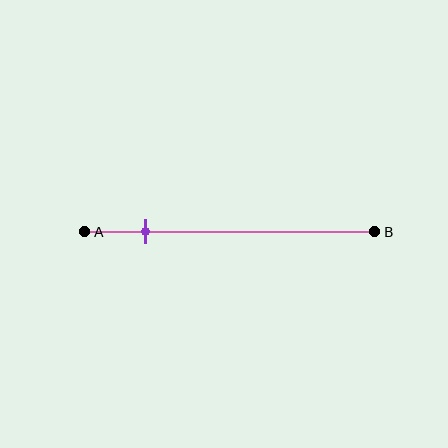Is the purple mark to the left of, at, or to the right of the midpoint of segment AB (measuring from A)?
The purple mark is to the left of the midpoint of segment AB.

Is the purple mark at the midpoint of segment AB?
No, the mark is at about 20% from A, not at the 50% midpoint.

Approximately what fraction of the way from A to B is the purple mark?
The purple mark is approximately 20% of the way from A to B.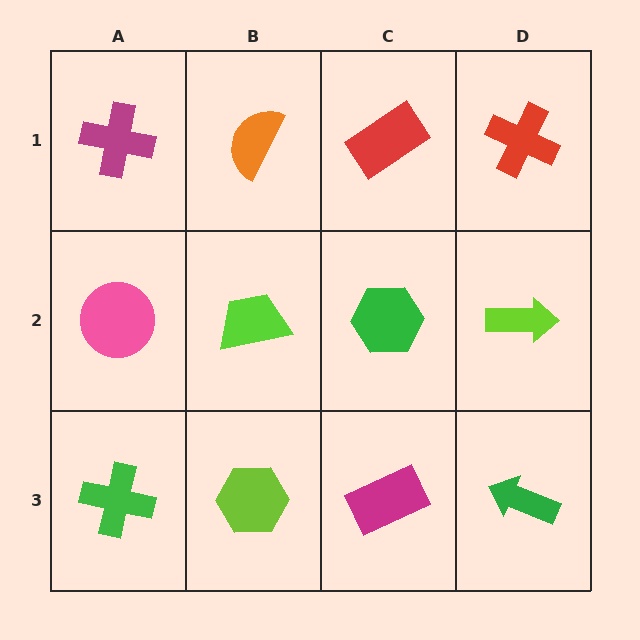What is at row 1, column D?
A red cross.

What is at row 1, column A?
A magenta cross.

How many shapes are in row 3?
4 shapes.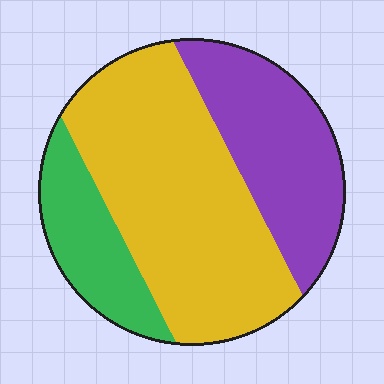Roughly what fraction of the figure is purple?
Purple takes up between a quarter and a half of the figure.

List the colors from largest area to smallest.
From largest to smallest: yellow, purple, green.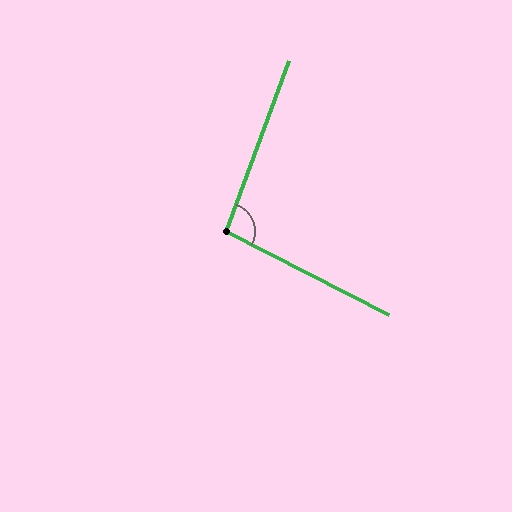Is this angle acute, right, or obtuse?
It is obtuse.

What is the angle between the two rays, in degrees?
Approximately 97 degrees.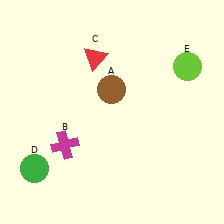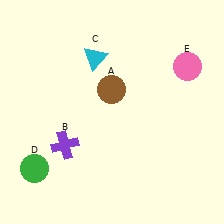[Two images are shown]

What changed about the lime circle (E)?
In Image 1, E is lime. In Image 2, it changed to pink.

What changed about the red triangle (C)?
In Image 1, C is red. In Image 2, it changed to cyan.